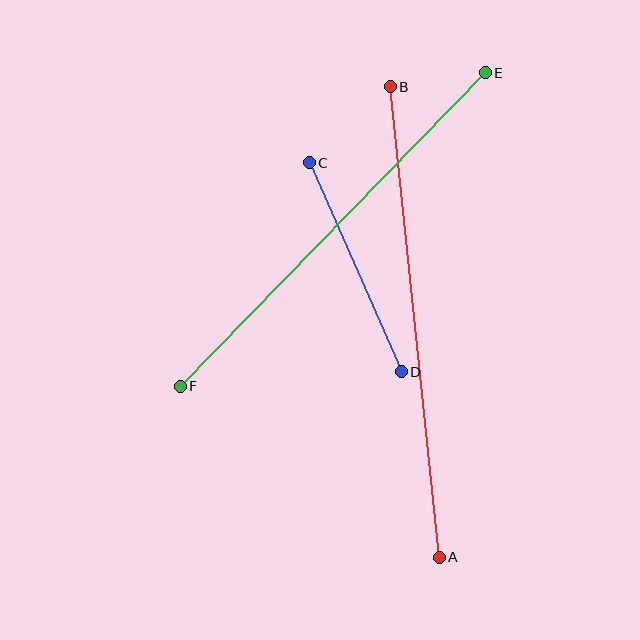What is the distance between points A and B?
The distance is approximately 473 pixels.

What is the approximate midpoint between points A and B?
The midpoint is at approximately (415, 322) pixels.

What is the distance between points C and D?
The distance is approximately 228 pixels.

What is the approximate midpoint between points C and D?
The midpoint is at approximately (355, 267) pixels.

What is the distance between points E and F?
The distance is approximately 438 pixels.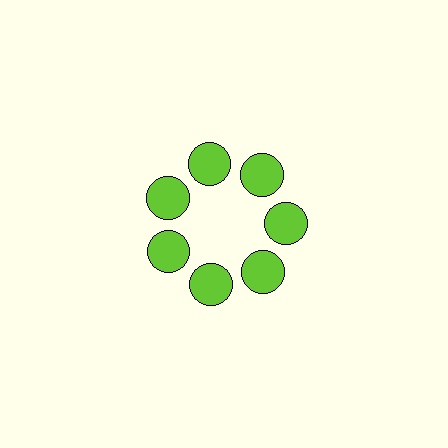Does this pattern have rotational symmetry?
Yes, this pattern has 7-fold rotational symmetry. It looks the same after rotating 51 degrees around the center.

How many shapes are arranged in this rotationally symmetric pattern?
There are 7 shapes, arranged in 7 groups of 1.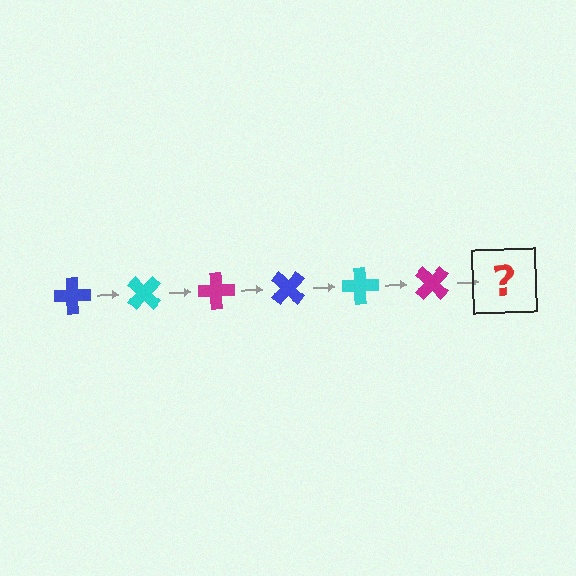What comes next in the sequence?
The next element should be a blue cross, rotated 270 degrees from the start.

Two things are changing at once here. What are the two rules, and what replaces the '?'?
The two rules are that it rotates 45 degrees each step and the color cycles through blue, cyan, and magenta. The '?' should be a blue cross, rotated 270 degrees from the start.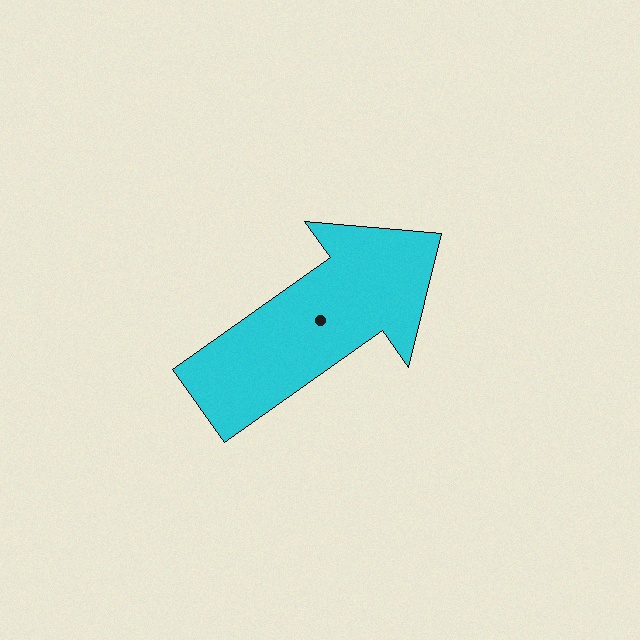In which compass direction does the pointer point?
Northeast.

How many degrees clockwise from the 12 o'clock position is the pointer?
Approximately 55 degrees.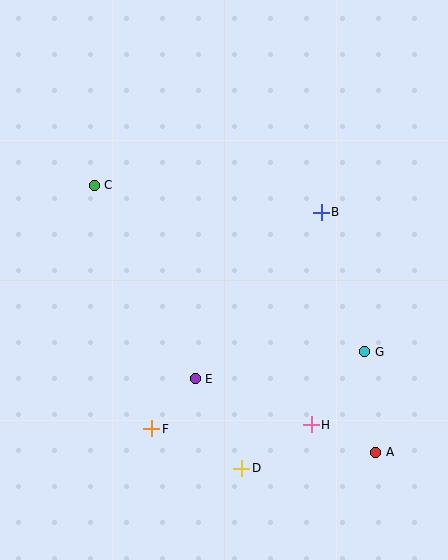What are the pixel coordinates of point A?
Point A is at (376, 452).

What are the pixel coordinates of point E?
Point E is at (195, 379).